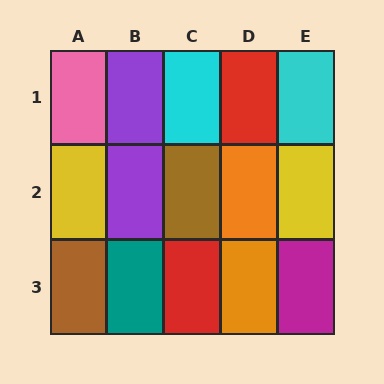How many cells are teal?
1 cell is teal.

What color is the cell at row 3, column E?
Magenta.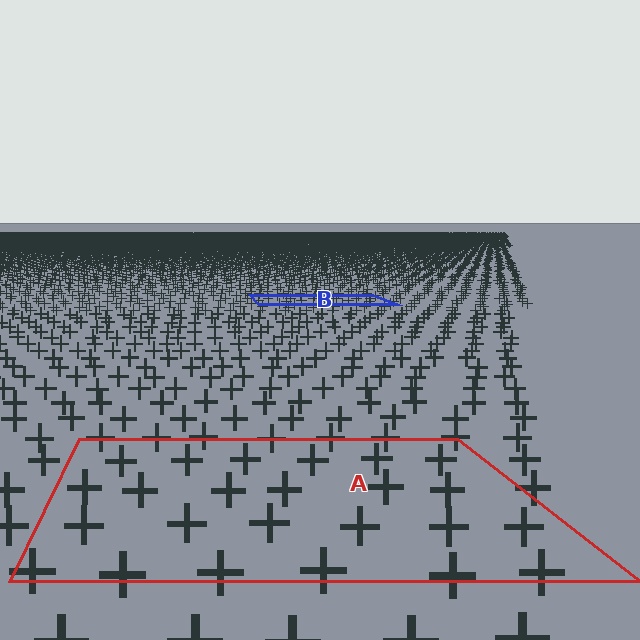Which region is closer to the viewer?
Region A is closer. The texture elements there are larger and more spread out.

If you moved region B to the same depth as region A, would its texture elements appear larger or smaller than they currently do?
They would appear larger. At a closer depth, the same texture elements are projected at a bigger on-screen size.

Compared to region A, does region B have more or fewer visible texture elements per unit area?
Region B has more texture elements per unit area — they are packed more densely because it is farther away.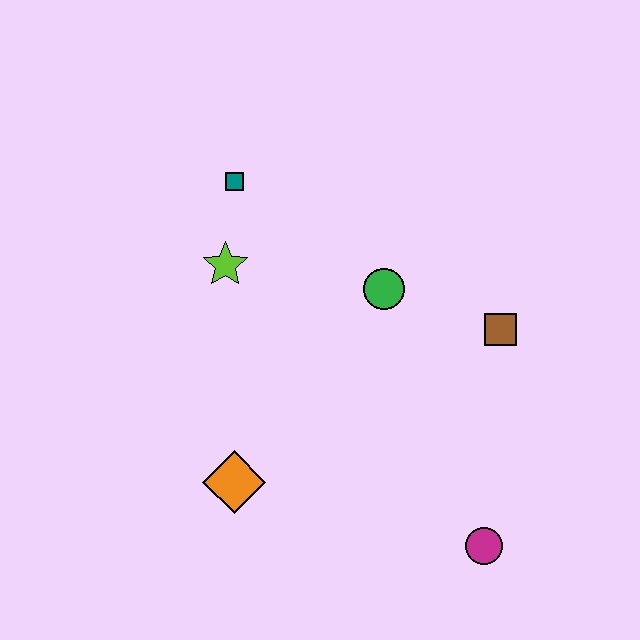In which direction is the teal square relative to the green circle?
The teal square is to the left of the green circle.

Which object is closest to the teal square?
The lime star is closest to the teal square.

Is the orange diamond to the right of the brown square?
No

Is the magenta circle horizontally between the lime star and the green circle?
No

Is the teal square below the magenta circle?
No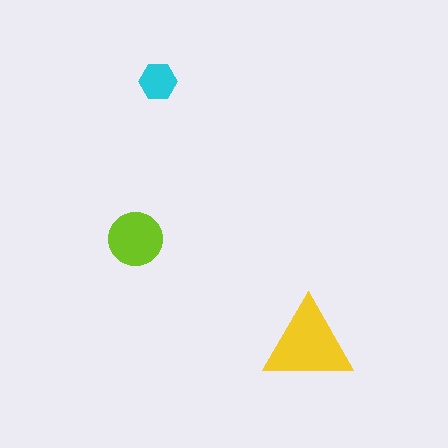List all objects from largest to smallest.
The yellow triangle, the lime circle, the cyan hexagon.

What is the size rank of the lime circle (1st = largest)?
2nd.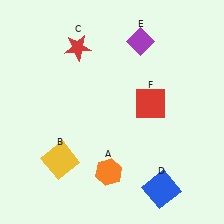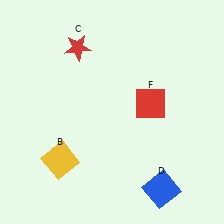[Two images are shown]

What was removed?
The orange hexagon (A), the purple diamond (E) were removed in Image 2.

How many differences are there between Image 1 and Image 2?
There are 2 differences between the two images.